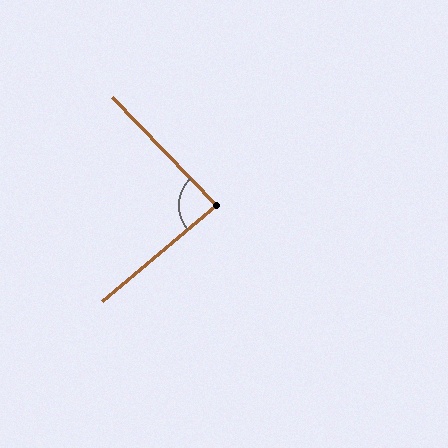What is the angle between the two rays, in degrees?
Approximately 86 degrees.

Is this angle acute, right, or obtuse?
It is approximately a right angle.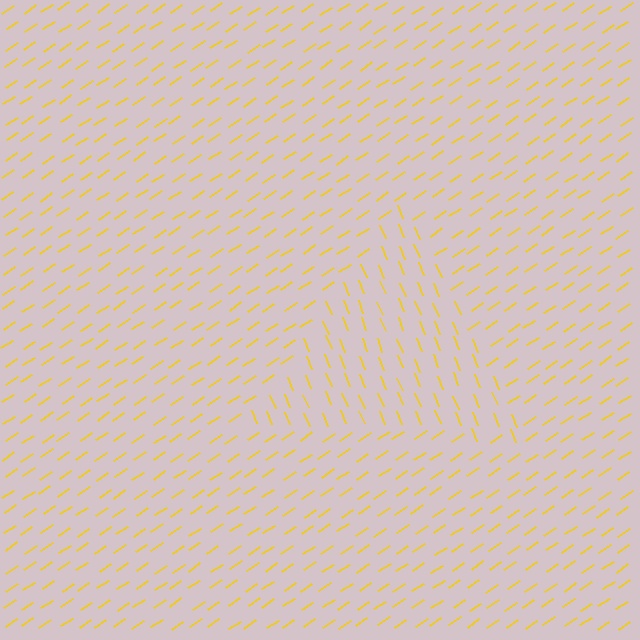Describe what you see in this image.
The image is filled with small yellow line segments. A triangle region in the image has lines oriented differently from the surrounding lines, creating a visible texture boundary.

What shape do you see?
I see a triangle.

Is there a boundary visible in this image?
Yes, there is a texture boundary formed by a change in line orientation.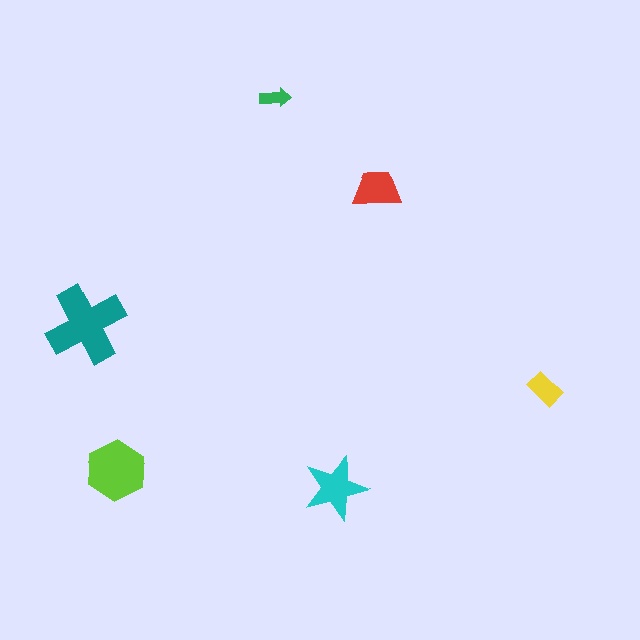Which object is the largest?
The teal cross.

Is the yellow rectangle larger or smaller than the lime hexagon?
Smaller.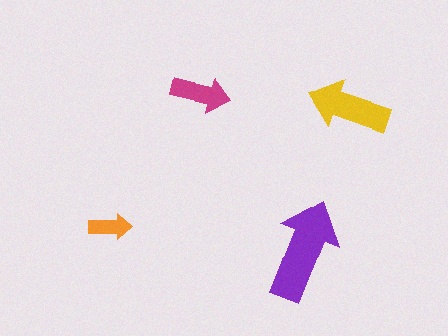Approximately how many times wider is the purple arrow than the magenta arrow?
About 1.5 times wider.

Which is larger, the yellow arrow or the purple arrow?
The purple one.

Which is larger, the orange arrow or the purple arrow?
The purple one.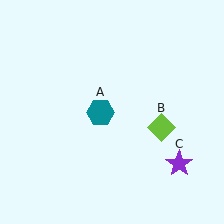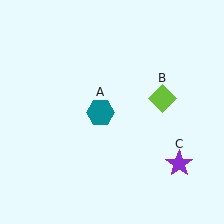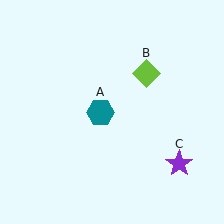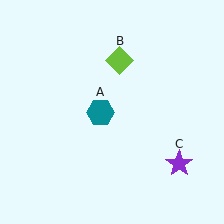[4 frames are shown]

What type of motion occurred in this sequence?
The lime diamond (object B) rotated counterclockwise around the center of the scene.